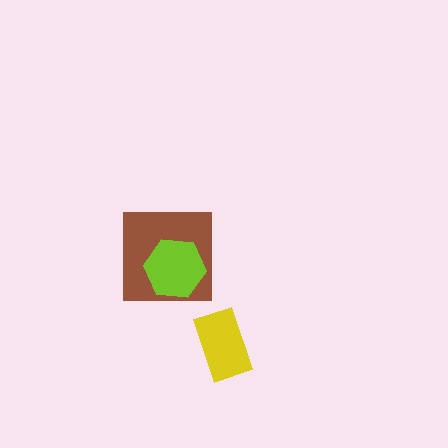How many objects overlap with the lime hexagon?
1 object overlaps with the lime hexagon.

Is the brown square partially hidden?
Yes, it is partially covered by another shape.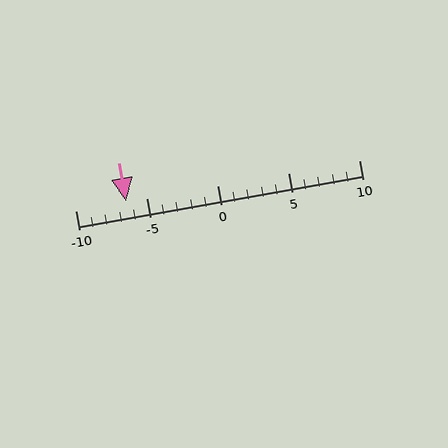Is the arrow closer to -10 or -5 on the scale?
The arrow is closer to -5.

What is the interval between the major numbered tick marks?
The major tick marks are spaced 5 units apart.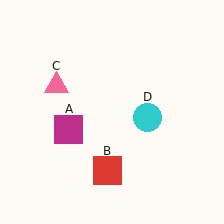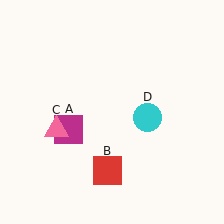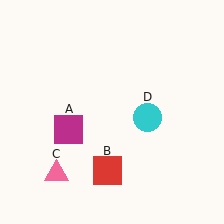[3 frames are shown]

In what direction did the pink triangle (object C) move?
The pink triangle (object C) moved down.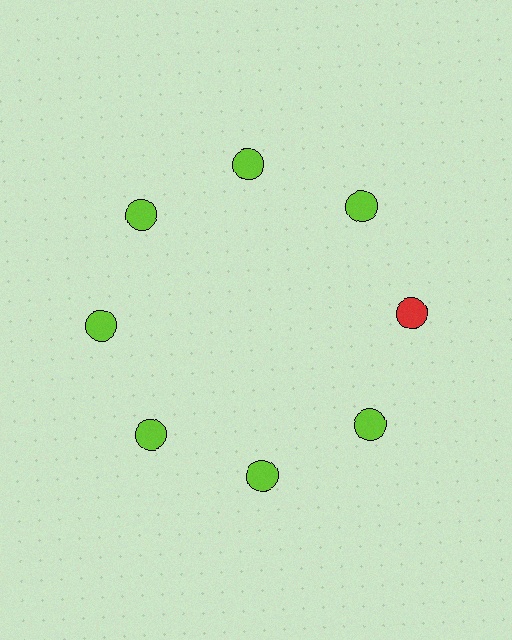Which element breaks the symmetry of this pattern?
The red circle at roughly the 3 o'clock position breaks the symmetry. All other shapes are lime circles.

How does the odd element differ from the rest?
It has a different color: red instead of lime.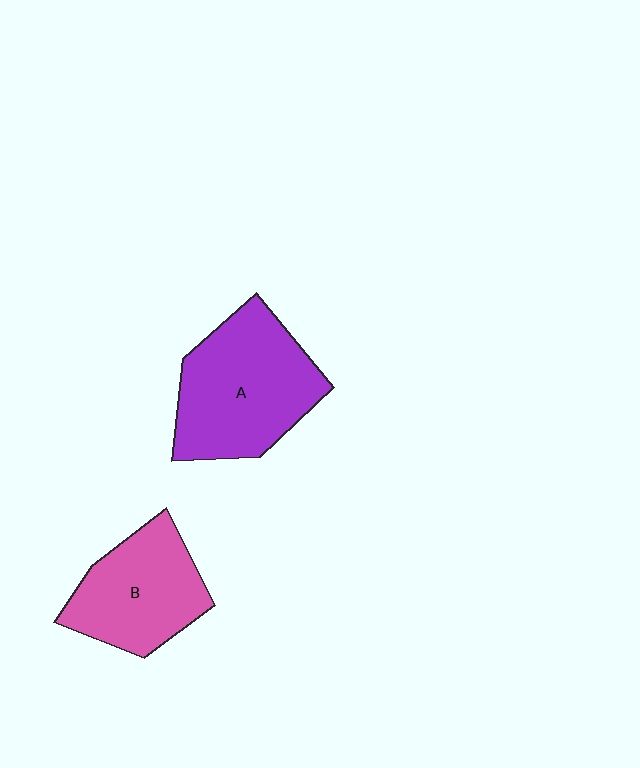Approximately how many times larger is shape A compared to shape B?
Approximately 1.3 times.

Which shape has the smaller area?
Shape B (pink).